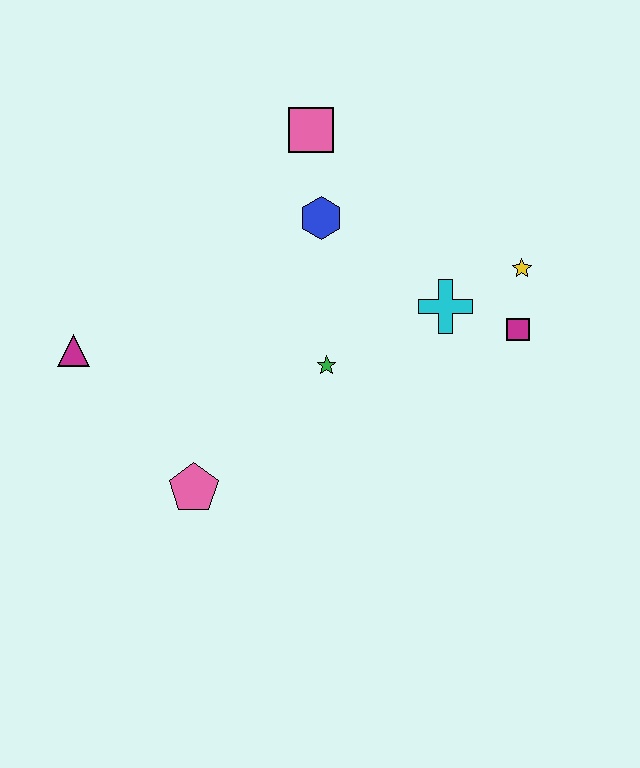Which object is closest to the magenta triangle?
The pink pentagon is closest to the magenta triangle.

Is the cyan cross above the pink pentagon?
Yes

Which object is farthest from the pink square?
The pink pentagon is farthest from the pink square.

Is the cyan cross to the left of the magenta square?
Yes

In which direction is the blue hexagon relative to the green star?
The blue hexagon is above the green star.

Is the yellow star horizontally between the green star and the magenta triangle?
No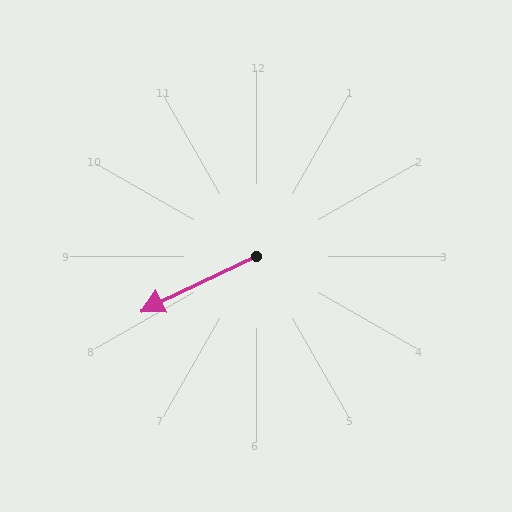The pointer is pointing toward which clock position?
Roughly 8 o'clock.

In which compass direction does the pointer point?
Southwest.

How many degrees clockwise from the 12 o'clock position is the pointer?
Approximately 244 degrees.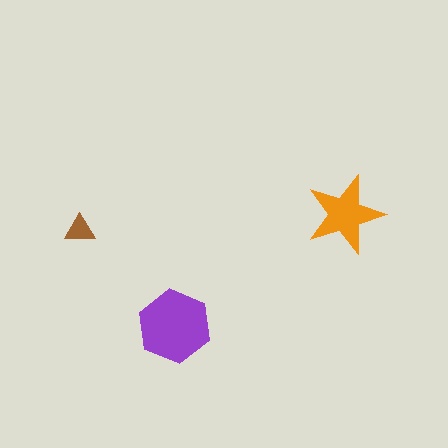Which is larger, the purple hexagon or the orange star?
The purple hexagon.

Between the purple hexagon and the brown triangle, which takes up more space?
The purple hexagon.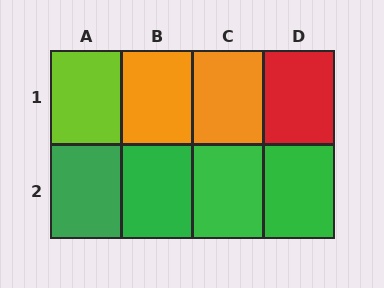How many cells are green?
4 cells are green.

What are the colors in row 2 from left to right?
Green, green, green, green.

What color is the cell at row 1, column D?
Red.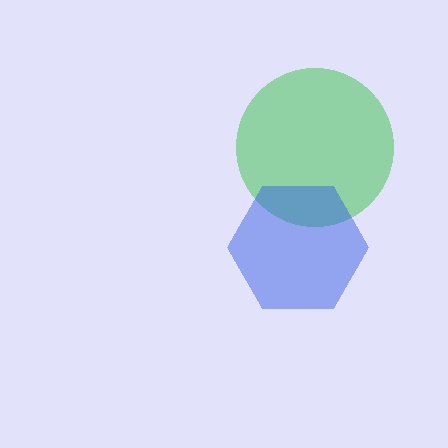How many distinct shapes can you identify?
There are 2 distinct shapes: a green circle, a blue hexagon.